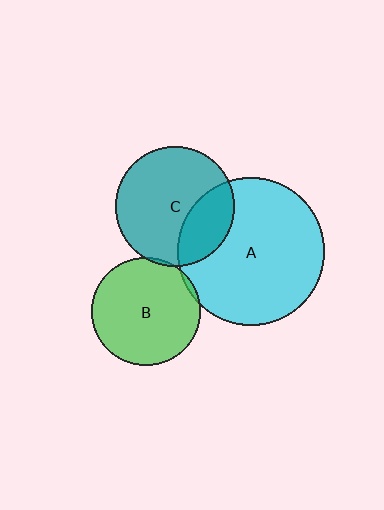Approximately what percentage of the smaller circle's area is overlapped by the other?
Approximately 5%.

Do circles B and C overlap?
Yes.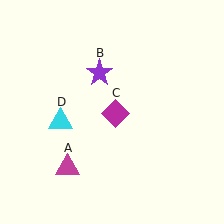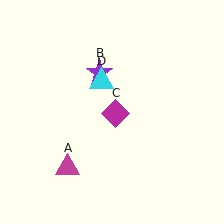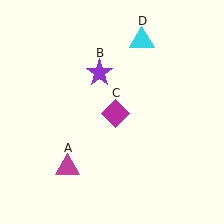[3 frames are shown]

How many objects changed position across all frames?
1 object changed position: cyan triangle (object D).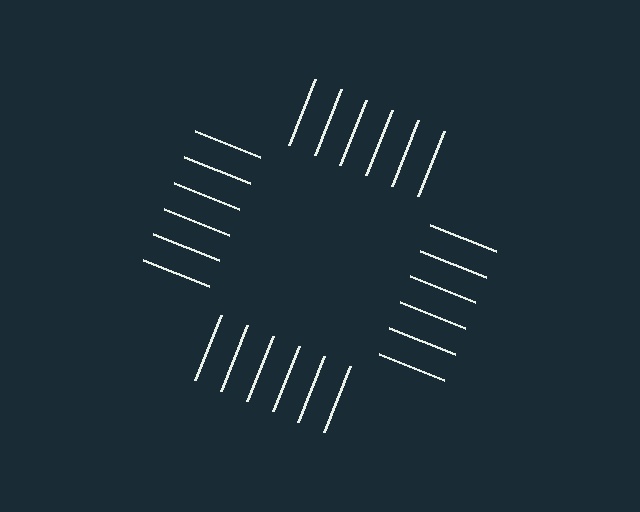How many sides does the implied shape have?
4 sides — the line-ends trace a square.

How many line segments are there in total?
24 — 6 along each of the 4 edges.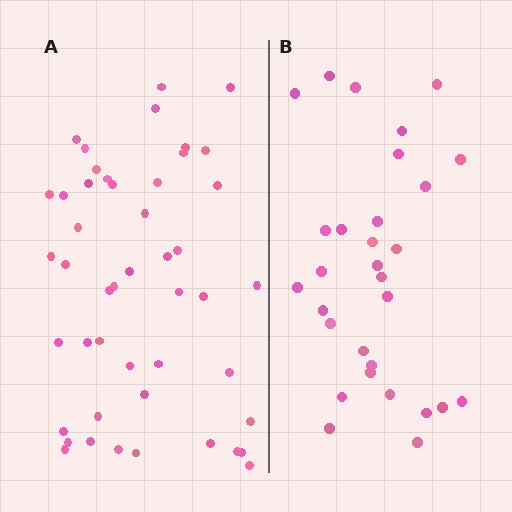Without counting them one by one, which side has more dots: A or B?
Region A (the left region) has more dots.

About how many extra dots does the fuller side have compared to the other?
Region A has approximately 15 more dots than region B.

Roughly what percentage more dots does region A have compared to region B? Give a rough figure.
About 55% more.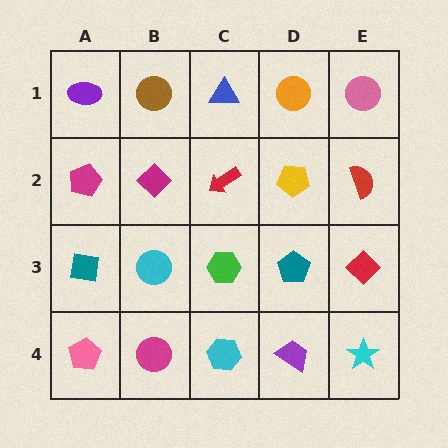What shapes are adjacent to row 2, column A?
A purple ellipse (row 1, column A), a teal square (row 3, column A), a magenta diamond (row 2, column B).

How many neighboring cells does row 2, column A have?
3.